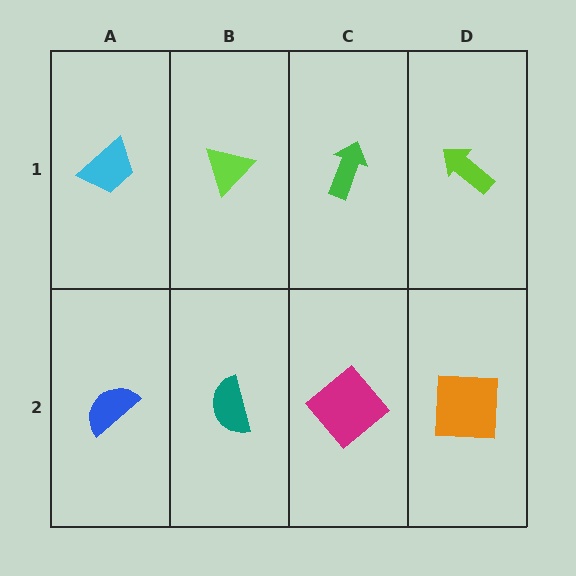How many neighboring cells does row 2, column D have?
2.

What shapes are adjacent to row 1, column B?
A teal semicircle (row 2, column B), a cyan trapezoid (row 1, column A), a green arrow (row 1, column C).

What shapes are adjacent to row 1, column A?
A blue semicircle (row 2, column A), a lime triangle (row 1, column B).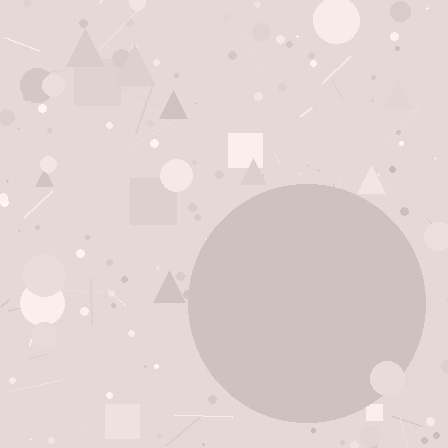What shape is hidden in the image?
A circle is hidden in the image.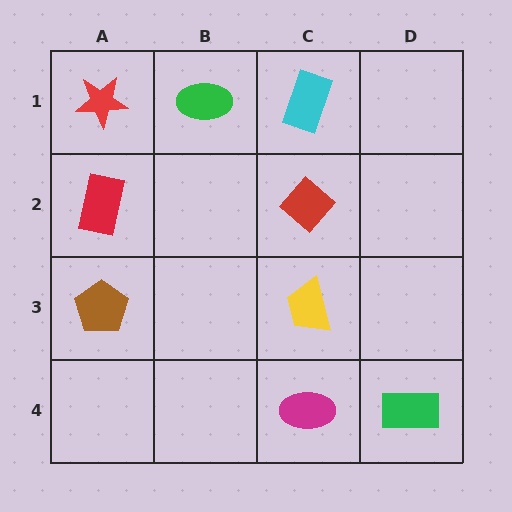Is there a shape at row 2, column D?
No, that cell is empty.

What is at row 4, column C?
A magenta ellipse.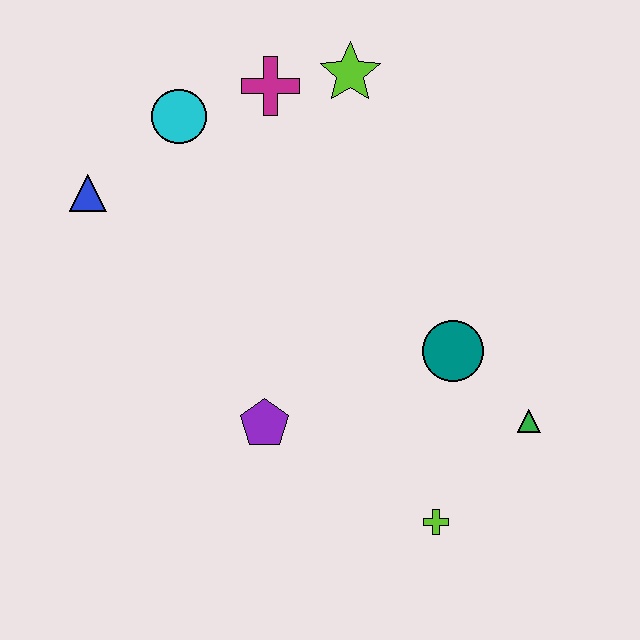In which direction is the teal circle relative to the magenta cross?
The teal circle is below the magenta cross.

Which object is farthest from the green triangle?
The blue triangle is farthest from the green triangle.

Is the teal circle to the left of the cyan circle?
No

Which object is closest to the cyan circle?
The magenta cross is closest to the cyan circle.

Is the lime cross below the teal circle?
Yes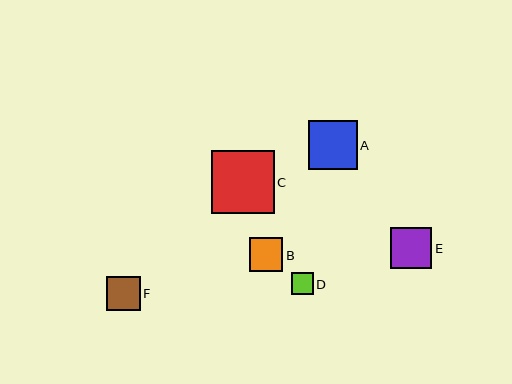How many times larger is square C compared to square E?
Square C is approximately 1.5 times the size of square E.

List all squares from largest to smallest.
From largest to smallest: C, A, E, F, B, D.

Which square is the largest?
Square C is the largest with a size of approximately 62 pixels.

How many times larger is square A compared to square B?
Square A is approximately 1.4 times the size of square B.